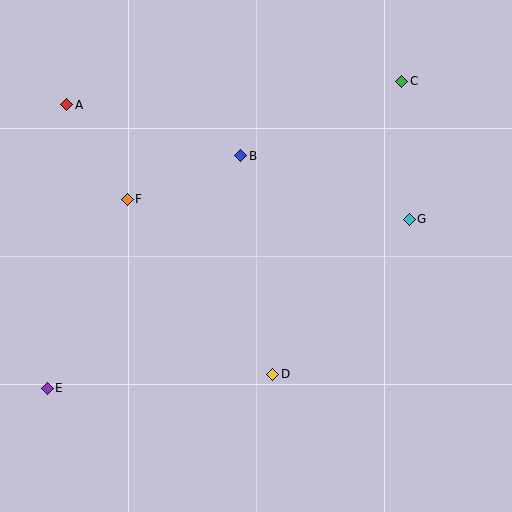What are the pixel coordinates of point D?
Point D is at (273, 374).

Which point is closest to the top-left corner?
Point A is closest to the top-left corner.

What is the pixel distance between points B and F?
The distance between B and F is 122 pixels.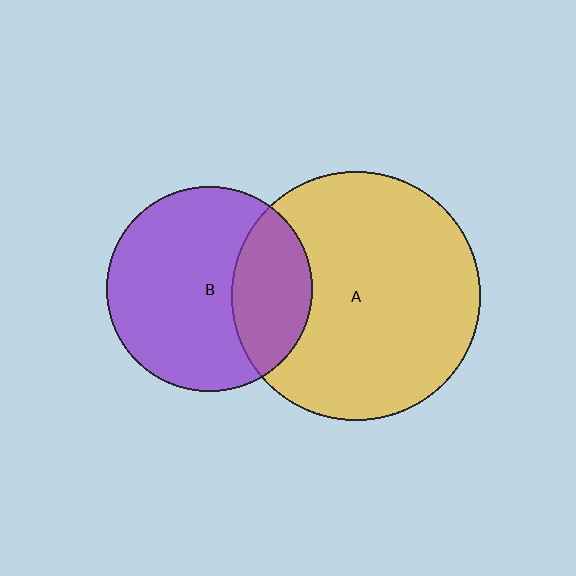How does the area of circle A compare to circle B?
Approximately 1.5 times.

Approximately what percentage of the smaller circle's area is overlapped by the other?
Approximately 30%.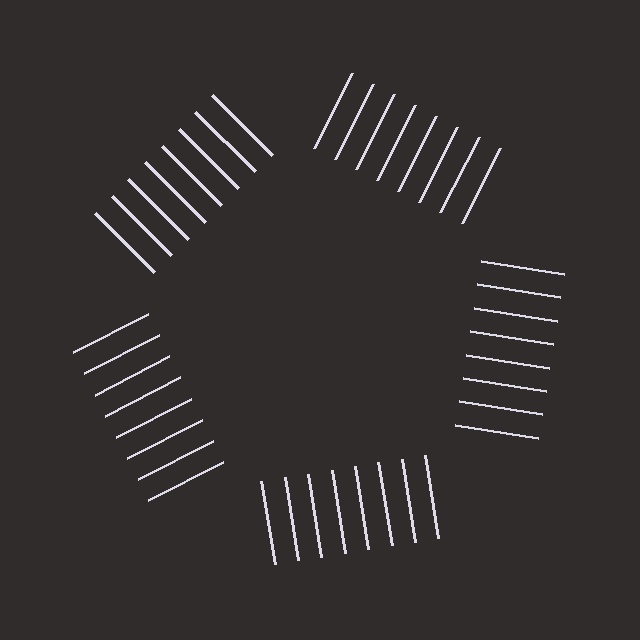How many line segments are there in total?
40 — 8 along each of the 5 edges.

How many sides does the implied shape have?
5 sides — the line-ends trace a pentagon.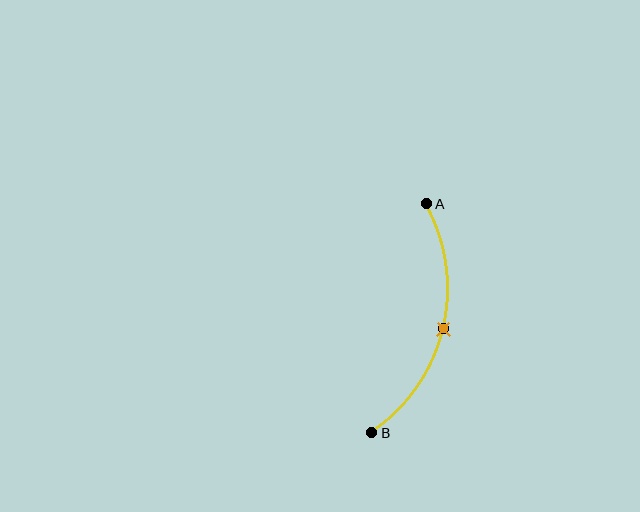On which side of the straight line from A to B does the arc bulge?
The arc bulges to the right of the straight line connecting A and B.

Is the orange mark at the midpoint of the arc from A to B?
Yes. The orange mark lies on the arc at equal arc-length from both A and B — it is the arc midpoint.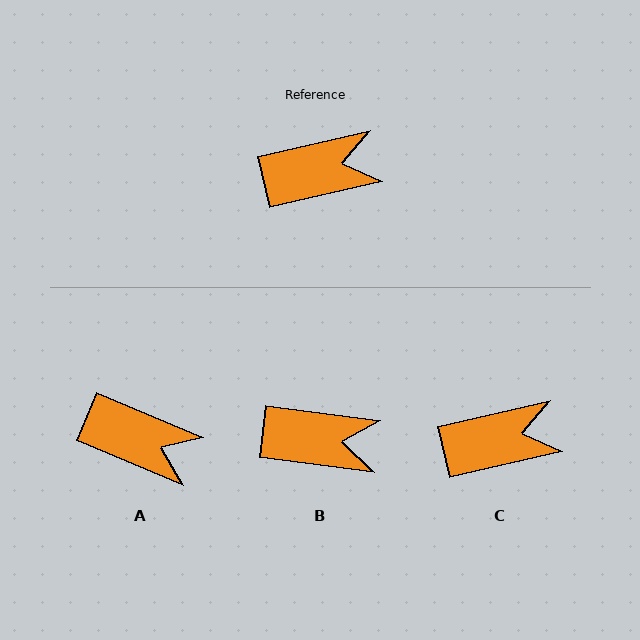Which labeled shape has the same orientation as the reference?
C.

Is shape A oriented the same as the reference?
No, it is off by about 36 degrees.